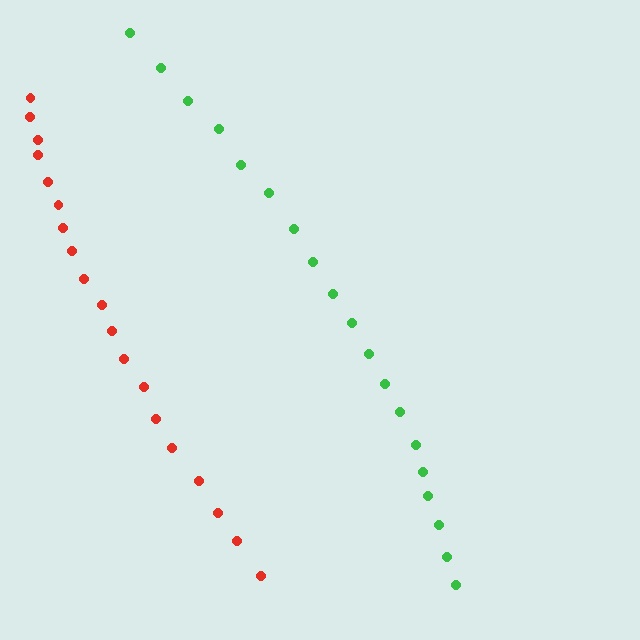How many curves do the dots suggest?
There are 2 distinct paths.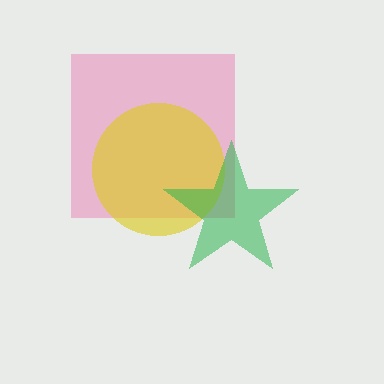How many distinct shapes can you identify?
There are 3 distinct shapes: a pink square, a yellow circle, a green star.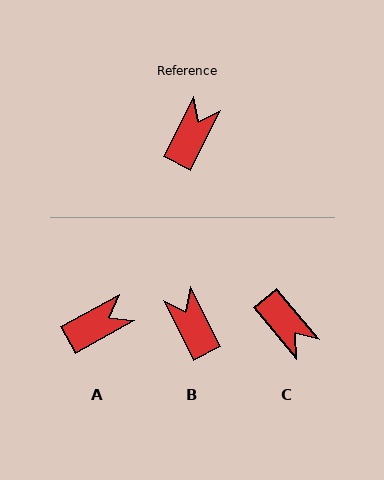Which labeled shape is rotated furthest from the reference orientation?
C, about 113 degrees away.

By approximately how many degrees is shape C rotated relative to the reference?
Approximately 113 degrees clockwise.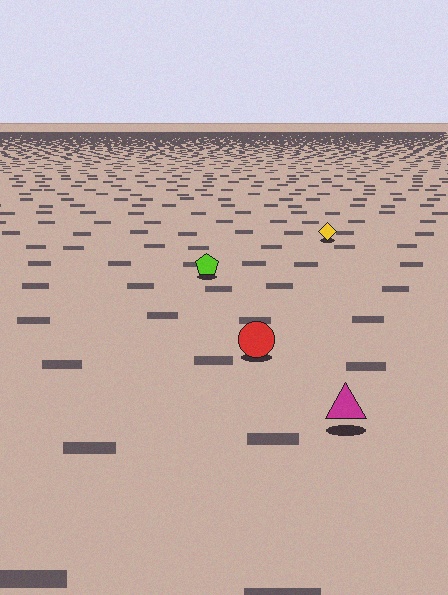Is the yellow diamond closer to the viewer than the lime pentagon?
No. The lime pentagon is closer — you can tell from the texture gradient: the ground texture is coarser near it.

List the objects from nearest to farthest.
From nearest to farthest: the magenta triangle, the red circle, the lime pentagon, the yellow diamond.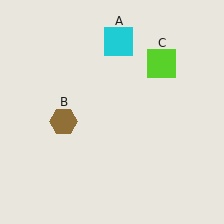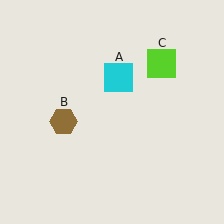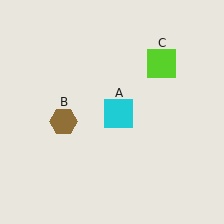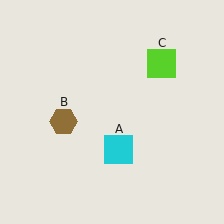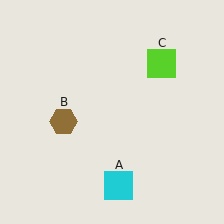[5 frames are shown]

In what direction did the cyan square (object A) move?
The cyan square (object A) moved down.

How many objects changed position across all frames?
1 object changed position: cyan square (object A).